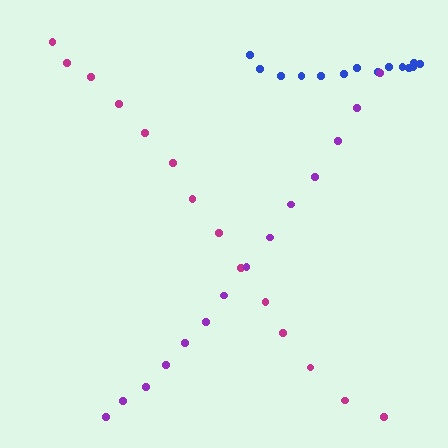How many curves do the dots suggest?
There are 3 distinct paths.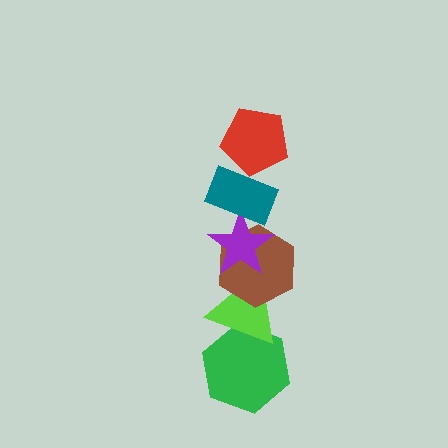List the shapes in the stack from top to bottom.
From top to bottom: the red pentagon, the teal rectangle, the purple star, the brown hexagon, the lime triangle, the green hexagon.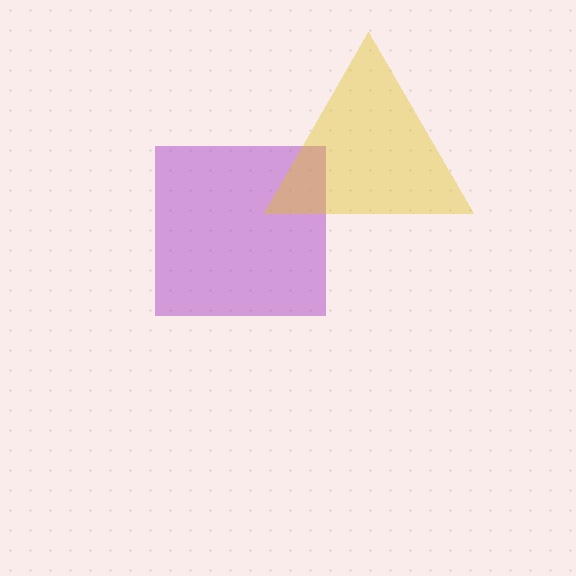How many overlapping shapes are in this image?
There are 2 overlapping shapes in the image.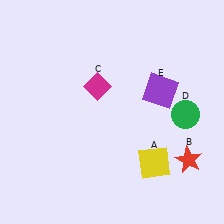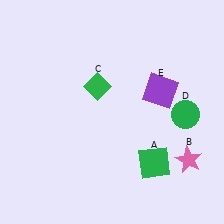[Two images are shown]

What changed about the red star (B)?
In Image 1, B is red. In Image 2, it changed to pink.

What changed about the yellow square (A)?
In Image 1, A is yellow. In Image 2, it changed to green.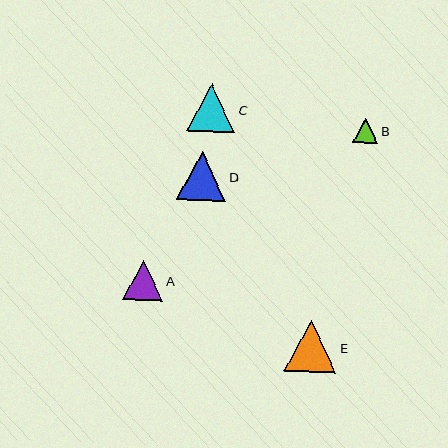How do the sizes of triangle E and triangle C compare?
Triangle E and triangle C are approximately the same size.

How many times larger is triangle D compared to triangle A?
Triangle D is approximately 1.2 times the size of triangle A.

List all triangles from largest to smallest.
From largest to smallest: E, D, C, A, B.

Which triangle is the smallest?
Triangle B is the smallest with a size of approximately 25 pixels.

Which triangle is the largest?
Triangle E is the largest with a size of approximately 52 pixels.